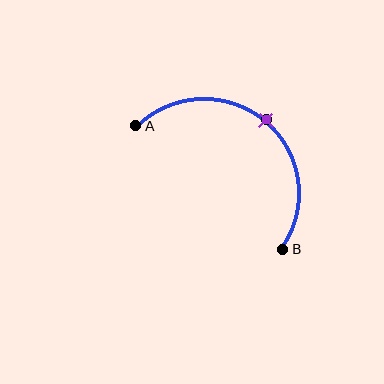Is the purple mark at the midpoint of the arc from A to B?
Yes. The purple mark lies on the arc at equal arc-length from both A and B — it is the arc midpoint.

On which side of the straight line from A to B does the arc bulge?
The arc bulges above and to the right of the straight line connecting A and B.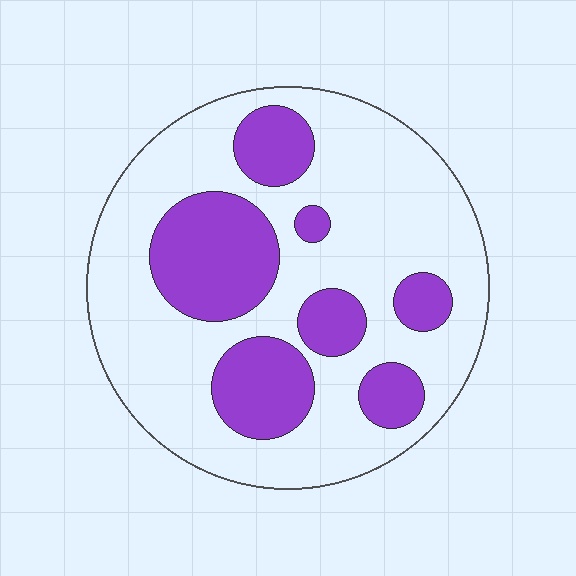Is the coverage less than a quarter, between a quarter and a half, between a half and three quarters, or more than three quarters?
Between a quarter and a half.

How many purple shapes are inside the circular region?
7.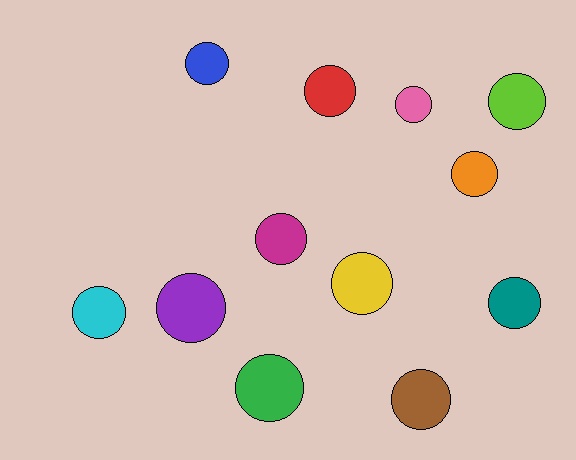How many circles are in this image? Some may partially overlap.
There are 12 circles.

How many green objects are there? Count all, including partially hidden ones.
There is 1 green object.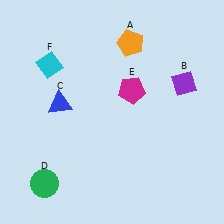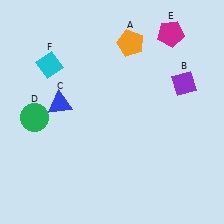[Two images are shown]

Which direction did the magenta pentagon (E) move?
The magenta pentagon (E) moved up.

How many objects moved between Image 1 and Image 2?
2 objects moved between the two images.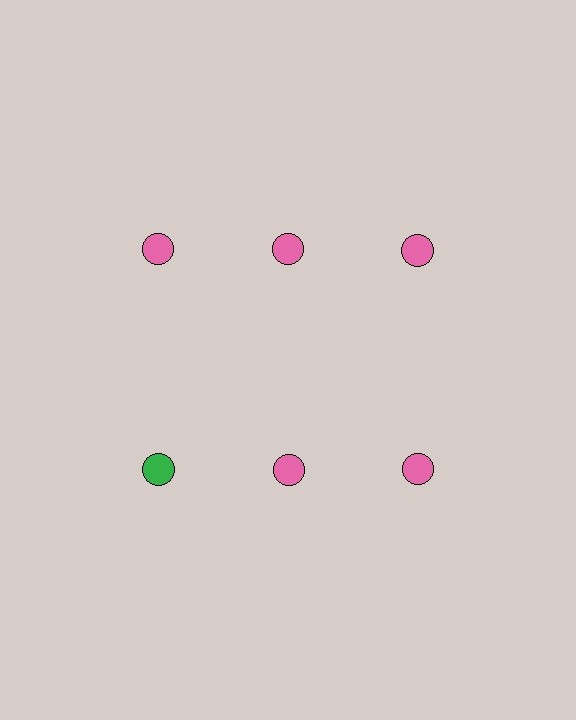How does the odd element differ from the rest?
It has a different color: green instead of pink.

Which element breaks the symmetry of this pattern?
The green circle in the second row, leftmost column breaks the symmetry. All other shapes are pink circles.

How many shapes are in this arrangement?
There are 6 shapes arranged in a grid pattern.